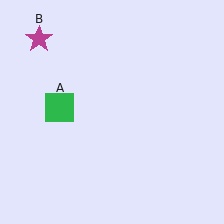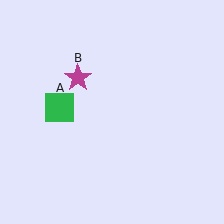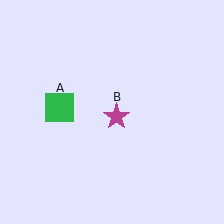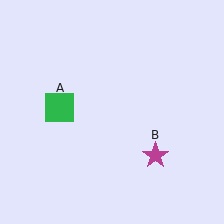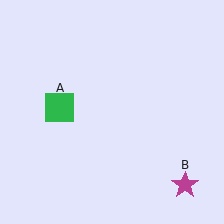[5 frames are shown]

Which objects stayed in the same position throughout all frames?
Green square (object A) remained stationary.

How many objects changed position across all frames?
1 object changed position: magenta star (object B).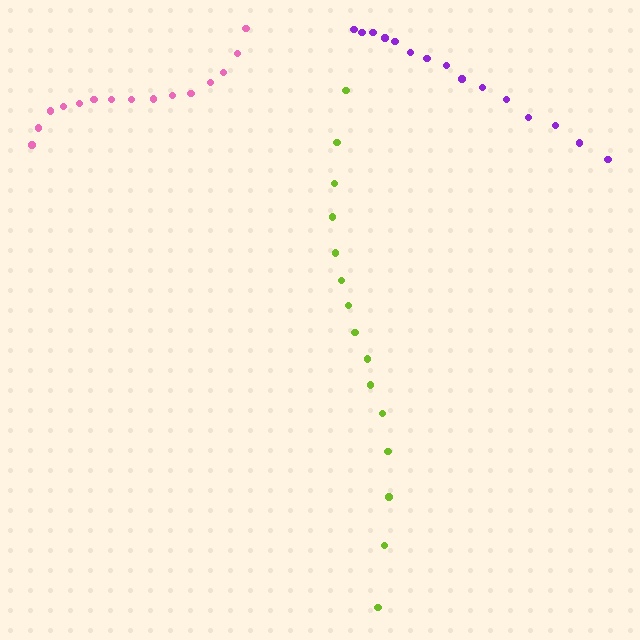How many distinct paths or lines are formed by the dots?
There are 3 distinct paths.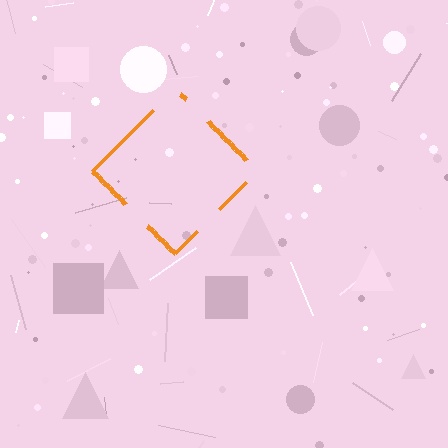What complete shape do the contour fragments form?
The contour fragments form a diamond.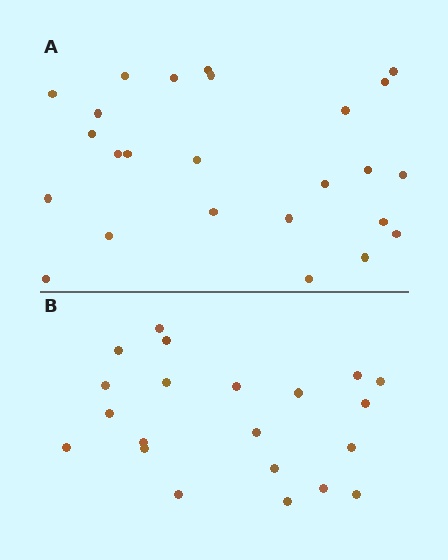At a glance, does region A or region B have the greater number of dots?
Region A (the top region) has more dots.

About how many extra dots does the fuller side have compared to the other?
Region A has about 4 more dots than region B.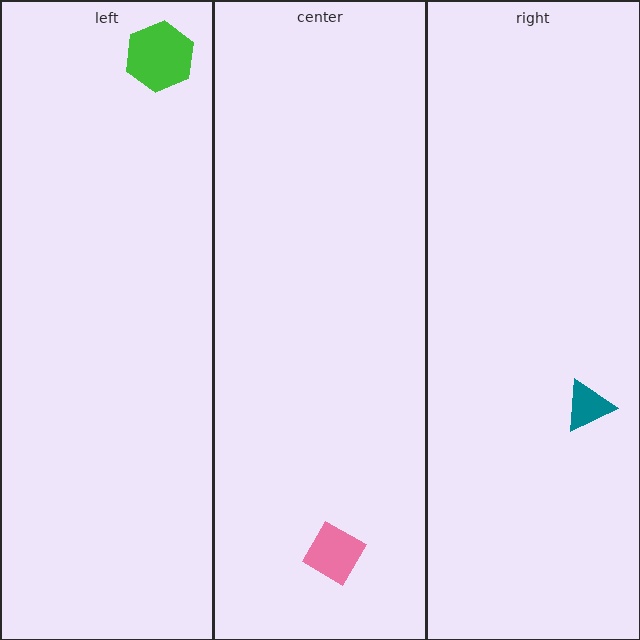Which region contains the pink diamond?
The center region.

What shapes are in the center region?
The pink diamond.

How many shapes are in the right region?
1.